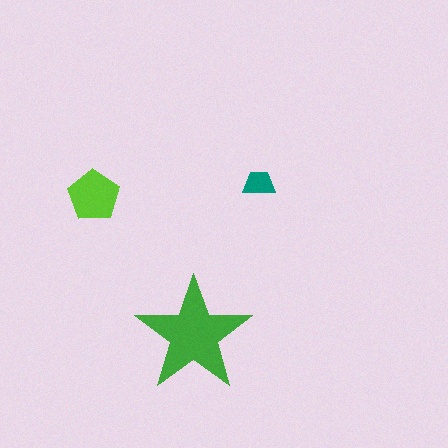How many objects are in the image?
There are 3 objects in the image.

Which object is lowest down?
The green star is bottommost.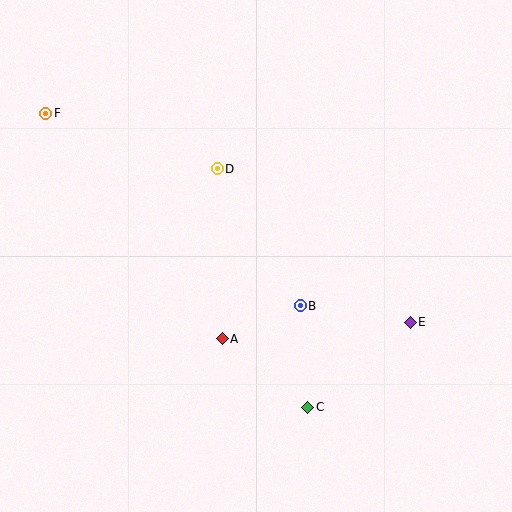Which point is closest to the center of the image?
Point B at (300, 306) is closest to the center.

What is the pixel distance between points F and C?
The distance between F and C is 394 pixels.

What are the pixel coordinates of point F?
Point F is at (46, 113).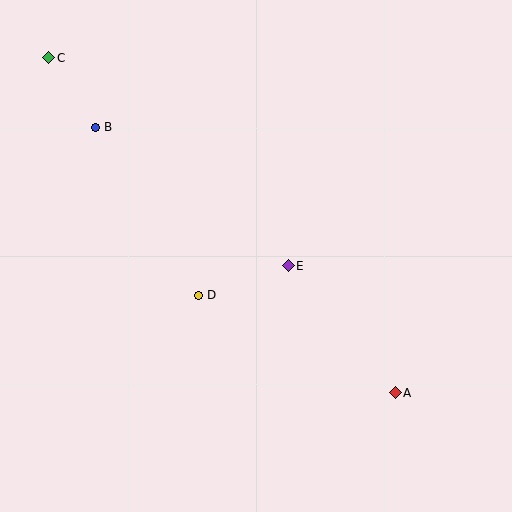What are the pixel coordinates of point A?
Point A is at (395, 393).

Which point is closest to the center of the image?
Point E at (288, 266) is closest to the center.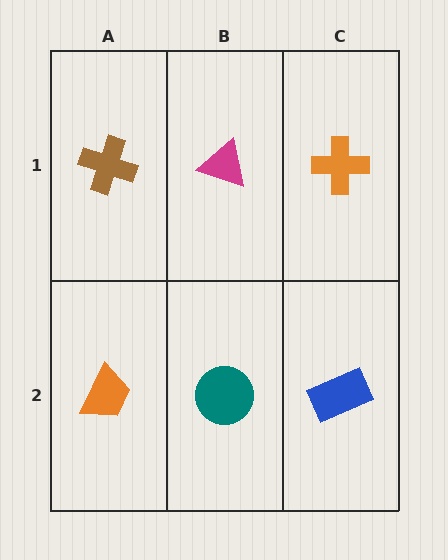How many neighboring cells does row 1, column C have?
2.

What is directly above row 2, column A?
A brown cross.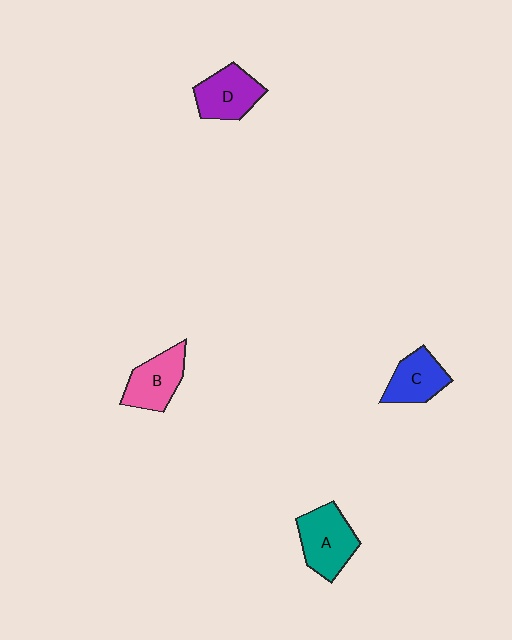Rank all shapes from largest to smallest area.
From largest to smallest: A (teal), D (purple), B (pink), C (blue).